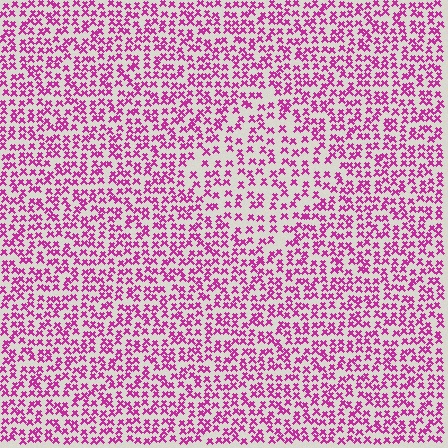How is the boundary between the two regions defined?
The boundary is defined by a change in element density (approximately 1.6x ratio). All elements are the same color, size, and shape.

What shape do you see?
I see a diamond.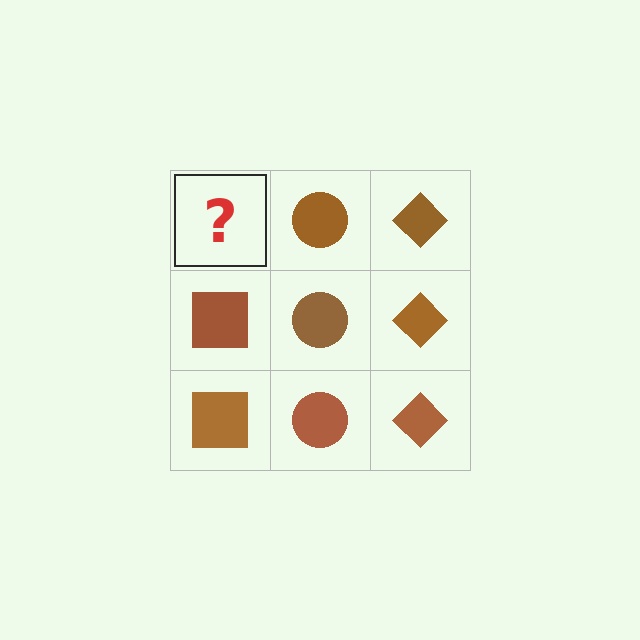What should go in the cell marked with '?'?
The missing cell should contain a brown square.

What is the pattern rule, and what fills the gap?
The rule is that each column has a consistent shape. The gap should be filled with a brown square.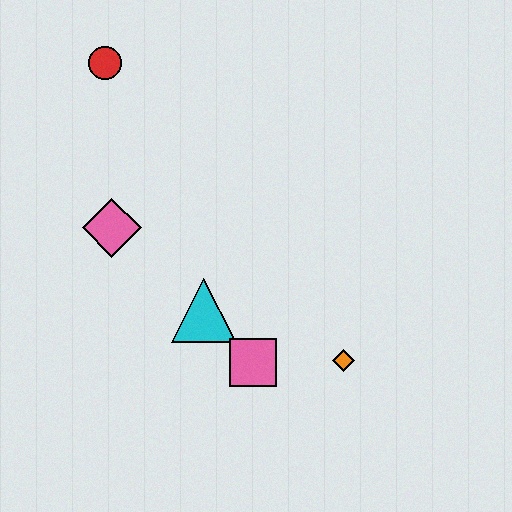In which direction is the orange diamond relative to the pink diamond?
The orange diamond is to the right of the pink diamond.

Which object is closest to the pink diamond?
The cyan triangle is closest to the pink diamond.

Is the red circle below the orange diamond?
No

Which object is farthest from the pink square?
The red circle is farthest from the pink square.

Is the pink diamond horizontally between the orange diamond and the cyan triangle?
No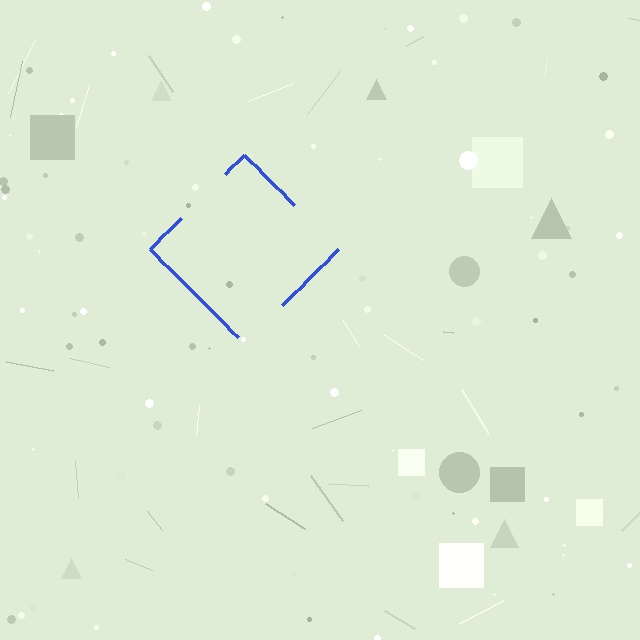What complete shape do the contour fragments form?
The contour fragments form a diamond.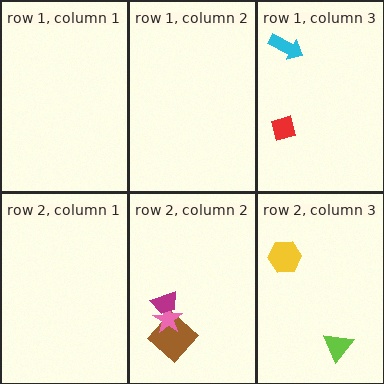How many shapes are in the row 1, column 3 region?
2.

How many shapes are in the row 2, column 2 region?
3.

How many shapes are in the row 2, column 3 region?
2.